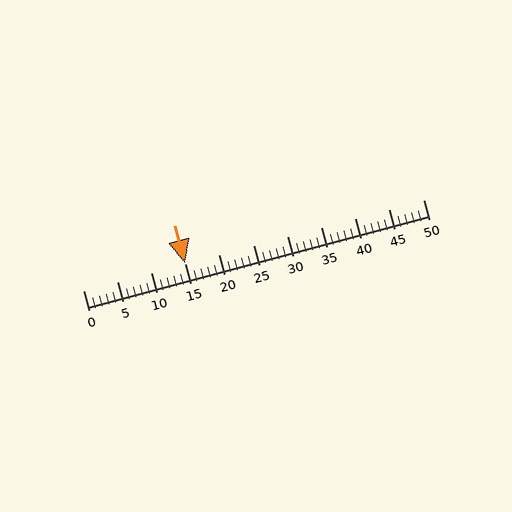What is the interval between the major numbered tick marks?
The major tick marks are spaced 5 units apart.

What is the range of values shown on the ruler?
The ruler shows values from 0 to 50.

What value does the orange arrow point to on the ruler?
The orange arrow points to approximately 15.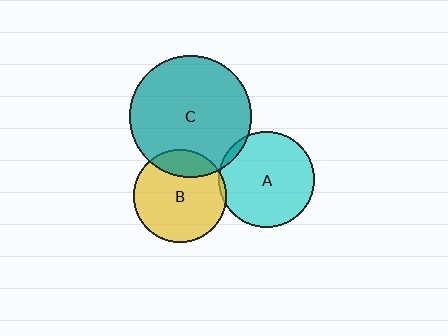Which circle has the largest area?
Circle C (teal).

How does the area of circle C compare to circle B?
Approximately 1.7 times.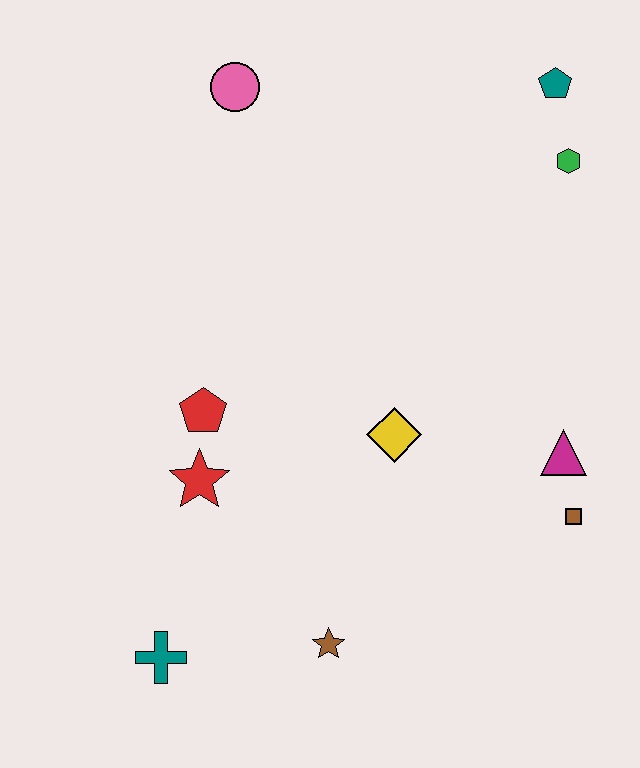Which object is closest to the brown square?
The magenta triangle is closest to the brown square.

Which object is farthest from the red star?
The teal pentagon is farthest from the red star.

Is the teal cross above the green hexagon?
No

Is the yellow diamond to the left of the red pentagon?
No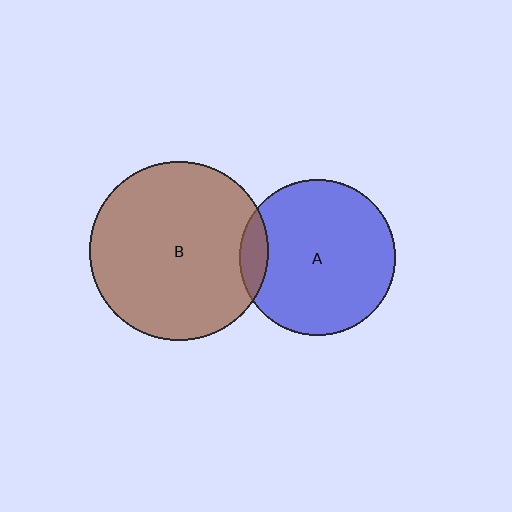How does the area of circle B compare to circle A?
Approximately 1.3 times.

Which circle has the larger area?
Circle B (brown).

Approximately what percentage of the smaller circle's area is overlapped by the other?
Approximately 10%.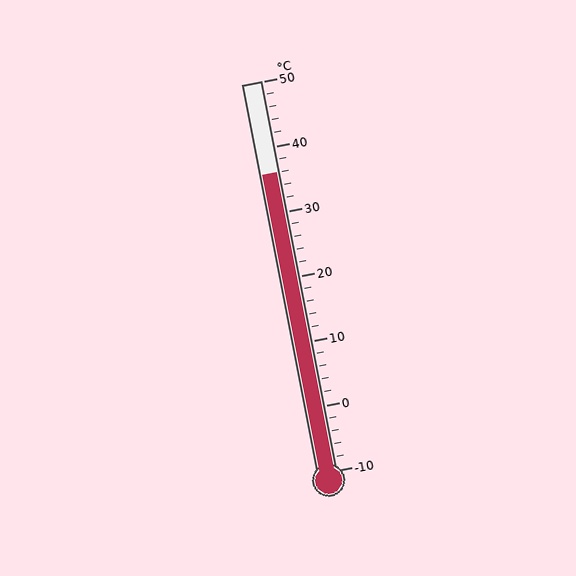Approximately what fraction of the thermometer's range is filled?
The thermometer is filled to approximately 75% of its range.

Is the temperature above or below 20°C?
The temperature is above 20°C.